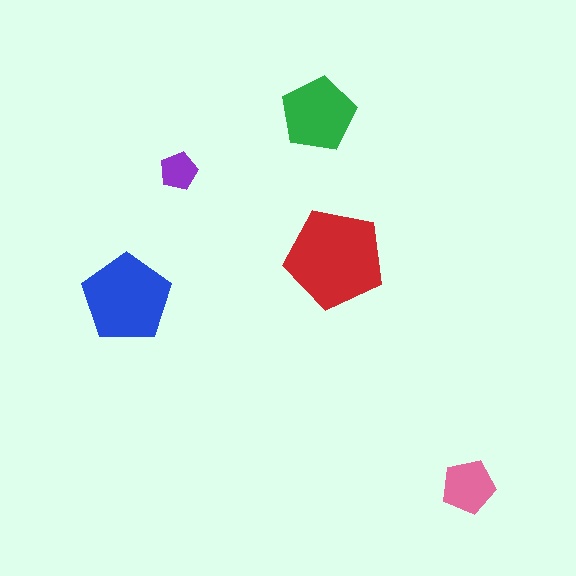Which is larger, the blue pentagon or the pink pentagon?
The blue one.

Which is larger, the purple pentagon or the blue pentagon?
The blue one.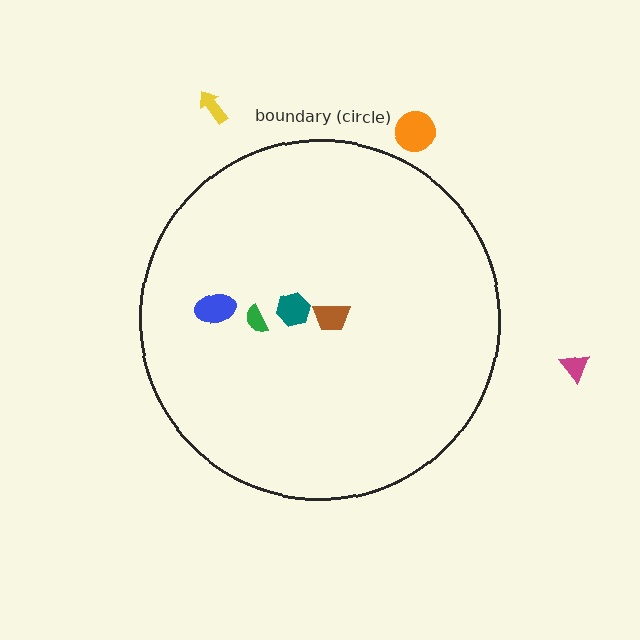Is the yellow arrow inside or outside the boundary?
Outside.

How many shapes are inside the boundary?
4 inside, 3 outside.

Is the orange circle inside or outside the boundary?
Outside.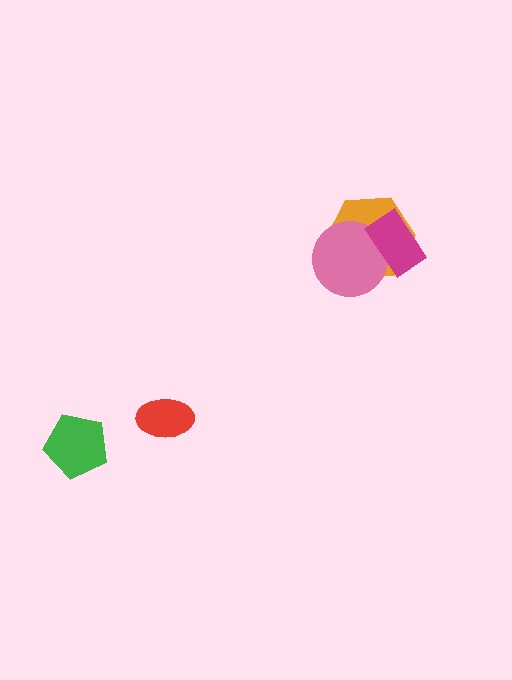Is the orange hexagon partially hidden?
Yes, it is partially covered by another shape.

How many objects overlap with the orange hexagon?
2 objects overlap with the orange hexagon.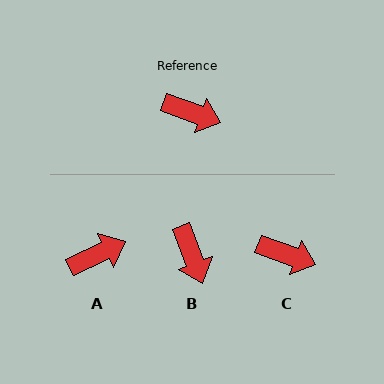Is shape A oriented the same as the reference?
No, it is off by about 45 degrees.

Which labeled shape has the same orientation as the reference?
C.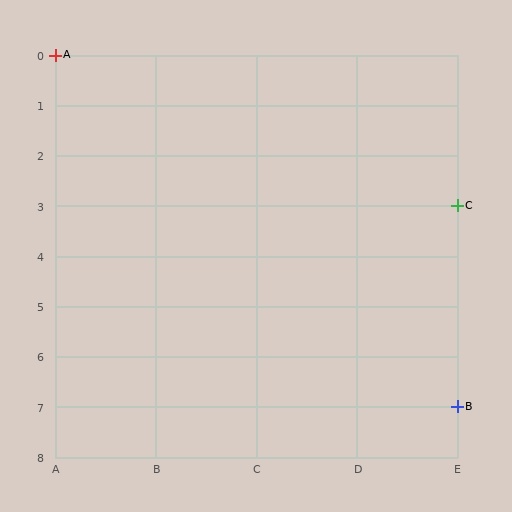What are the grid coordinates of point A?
Point A is at grid coordinates (A, 0).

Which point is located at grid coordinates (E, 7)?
Point B is at (E, 7).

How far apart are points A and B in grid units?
Points A and B are 4 columns and 7 rows apart (about 8.1 grid units diagonally).